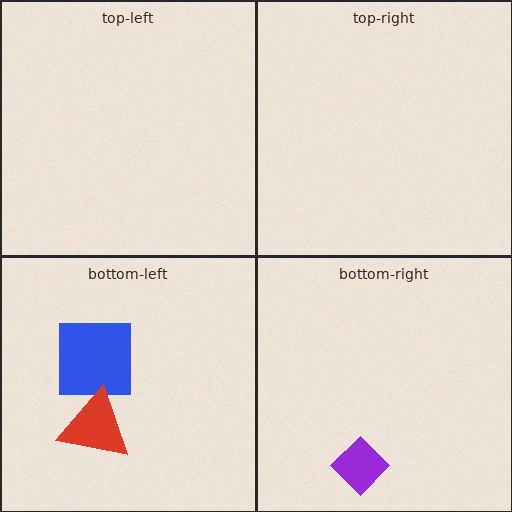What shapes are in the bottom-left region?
The blue square, the red triangle.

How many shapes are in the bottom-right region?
1.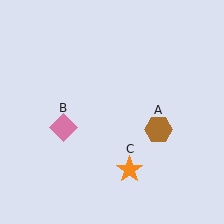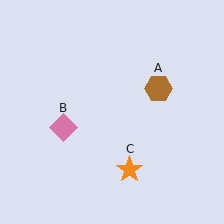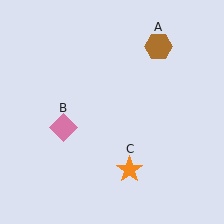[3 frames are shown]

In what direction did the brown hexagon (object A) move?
The brown hexagon (object A) moved up.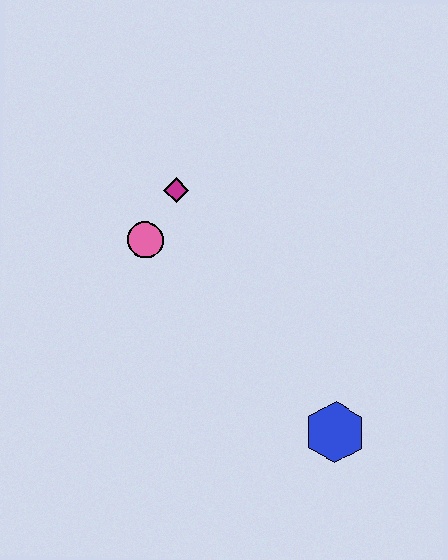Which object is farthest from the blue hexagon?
The magenta diamond is farthest from the blue hexagon.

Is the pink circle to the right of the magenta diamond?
No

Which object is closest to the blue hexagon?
The pink circle is closest to the blue hexagon.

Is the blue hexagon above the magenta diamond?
No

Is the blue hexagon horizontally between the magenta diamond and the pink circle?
No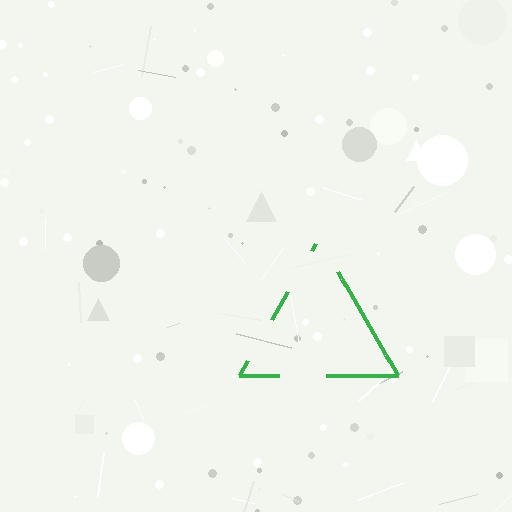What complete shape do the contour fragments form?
The contour fragments form a triangle.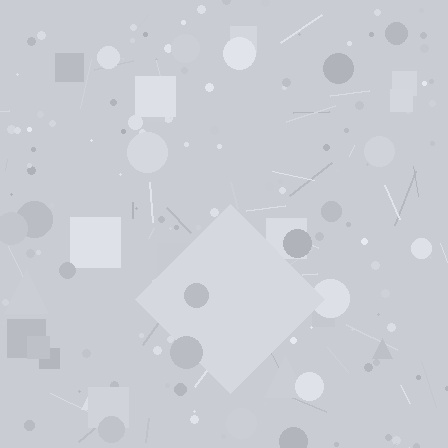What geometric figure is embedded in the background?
A diamond is embedded in the background.